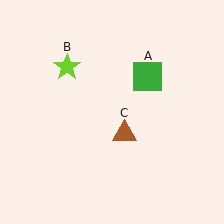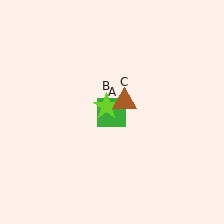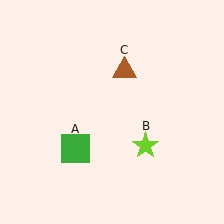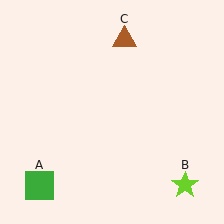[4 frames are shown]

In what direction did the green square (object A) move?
The green square (object A) moved down and to the left.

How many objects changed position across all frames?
3 objects changed position: green square (object A), lime star (object B), brown triangle (object C).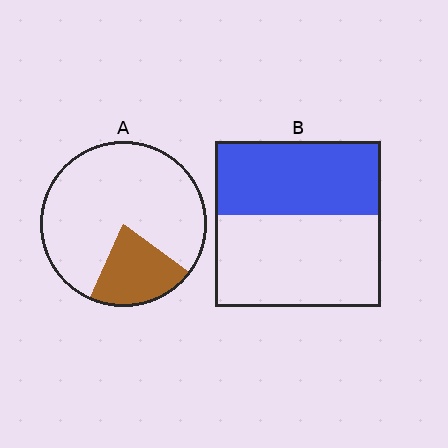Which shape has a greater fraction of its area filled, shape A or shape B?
Shape B.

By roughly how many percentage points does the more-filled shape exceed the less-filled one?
By roughly 25 percentage points (B over A).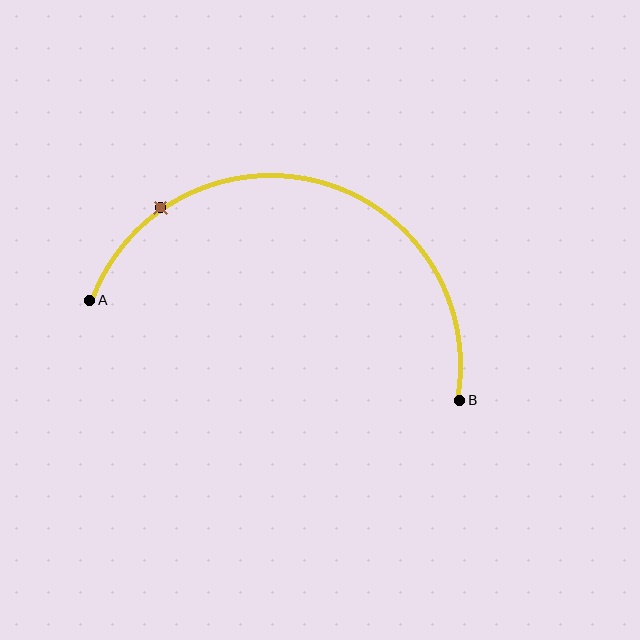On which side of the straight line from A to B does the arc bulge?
The arc bulges above the straight line connecting A and B.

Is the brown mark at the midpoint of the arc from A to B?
No. The brown mark lies on the arc but is closer to endpoint A. The arc midpoint would be at the point on the curve equidistant along the arc from both A and B.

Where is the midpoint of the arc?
The arc midpoint is the point on the curve farthest from the straight line joining A and B. It sits above that line.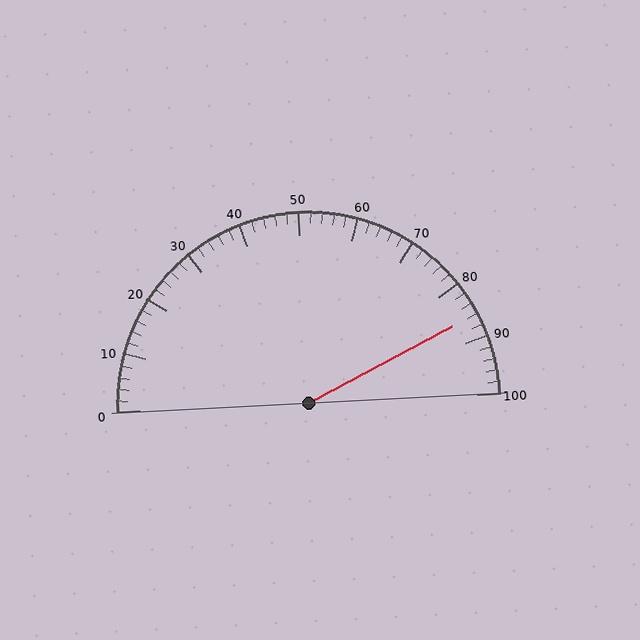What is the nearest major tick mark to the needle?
The nearest major tick mark is 90.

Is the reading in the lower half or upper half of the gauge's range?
The reading is in the upper half of the range (0 to 100).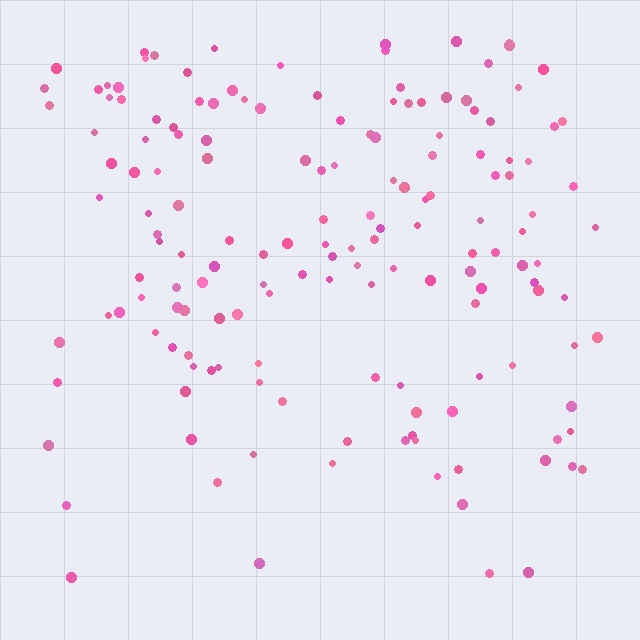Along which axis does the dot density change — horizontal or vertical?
Vertical.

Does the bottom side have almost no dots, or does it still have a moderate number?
Still a moderate number, just noticeably fewer than the top.